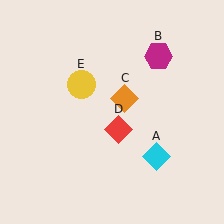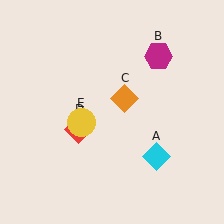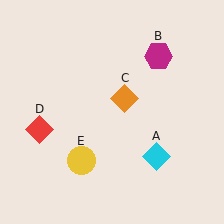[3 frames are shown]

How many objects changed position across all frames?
2 objects changed position: red diamond (object D), yellow circle (object E).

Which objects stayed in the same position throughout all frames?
Cyan diamond (object A) and magenta hexagon (object B) and orange diamond (object C) remained stationary.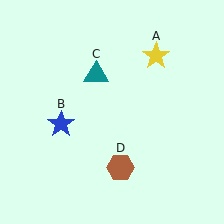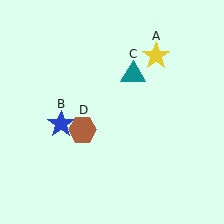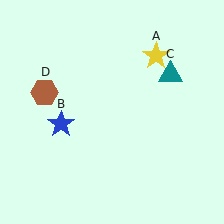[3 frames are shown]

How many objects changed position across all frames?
2 objects changed position: teal triangle (object C), brown hexagon (object D).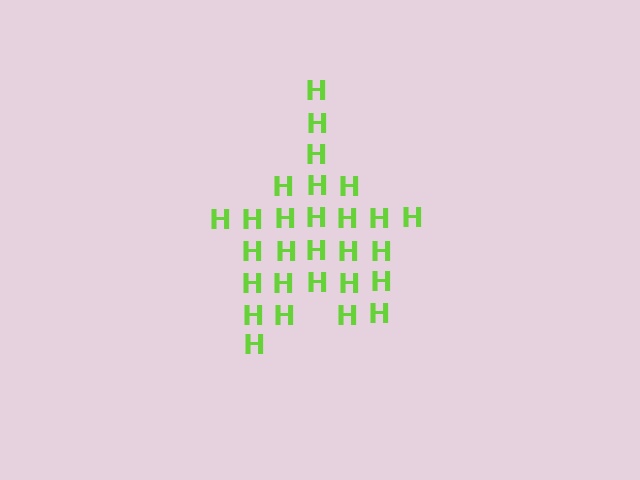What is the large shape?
The large shape is a star.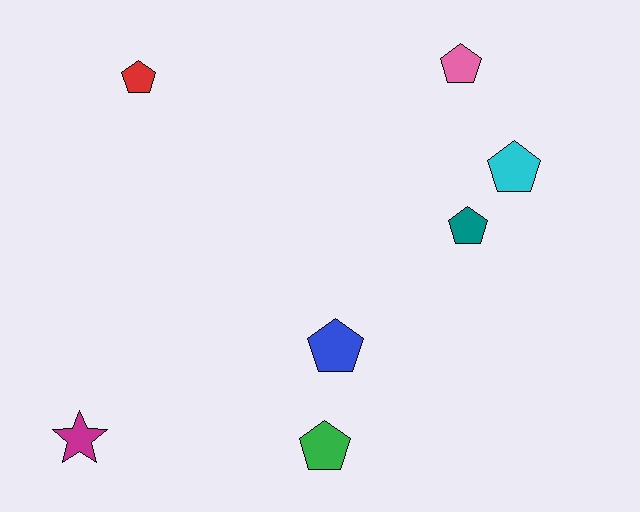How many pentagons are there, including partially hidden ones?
There are 6 pentagons.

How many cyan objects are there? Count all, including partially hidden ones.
There is 1 cyan object.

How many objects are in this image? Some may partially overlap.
There are 7 objects.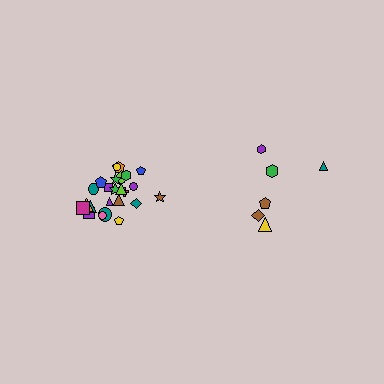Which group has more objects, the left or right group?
The left group.